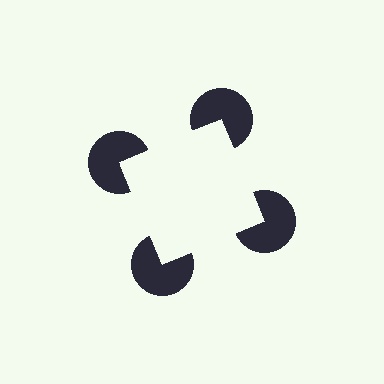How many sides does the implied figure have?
4 sides.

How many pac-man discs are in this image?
There are 4 — one at each vertex of the illusory square.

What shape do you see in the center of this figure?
An illusory square — its edges are inferred from the aligned wedge cuts in the pac-man discs, not physically drawn.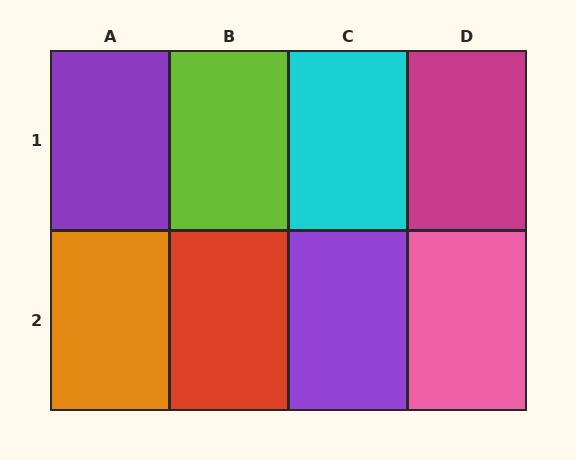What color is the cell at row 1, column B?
Lime.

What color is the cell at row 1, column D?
Magenta.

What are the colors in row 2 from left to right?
Orange, red, purple, pink.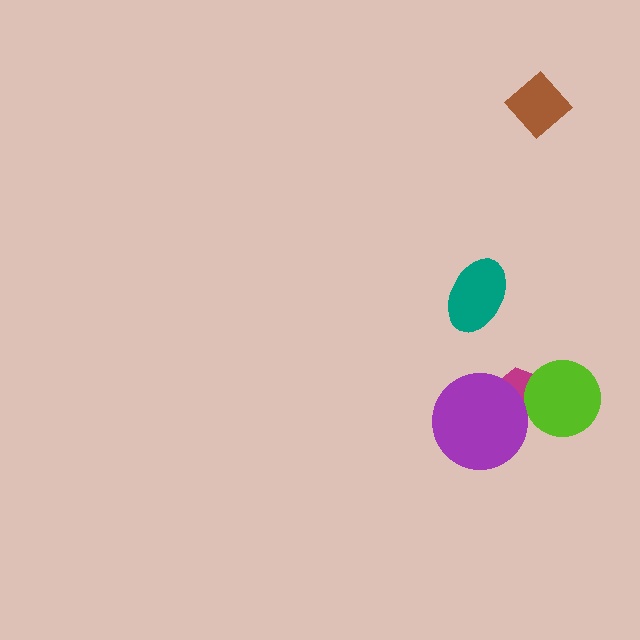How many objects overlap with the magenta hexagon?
2 objects overlap with the magenta hexagon.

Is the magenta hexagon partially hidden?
Yes, it is partially covered by another shape.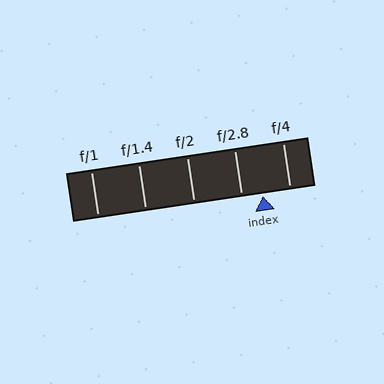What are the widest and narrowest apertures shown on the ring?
The widest aperture shown is f/1 and the narrowest is f/4.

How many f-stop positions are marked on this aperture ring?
There are 5 f-stop positions marked.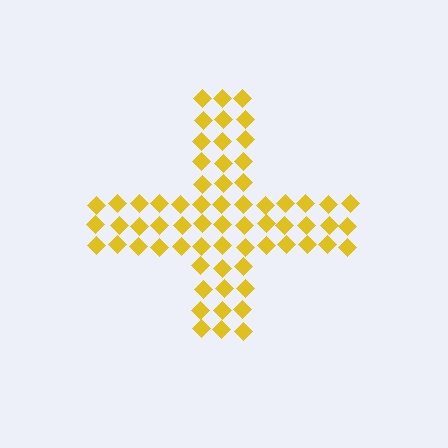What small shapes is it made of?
It is made of small diamonds.